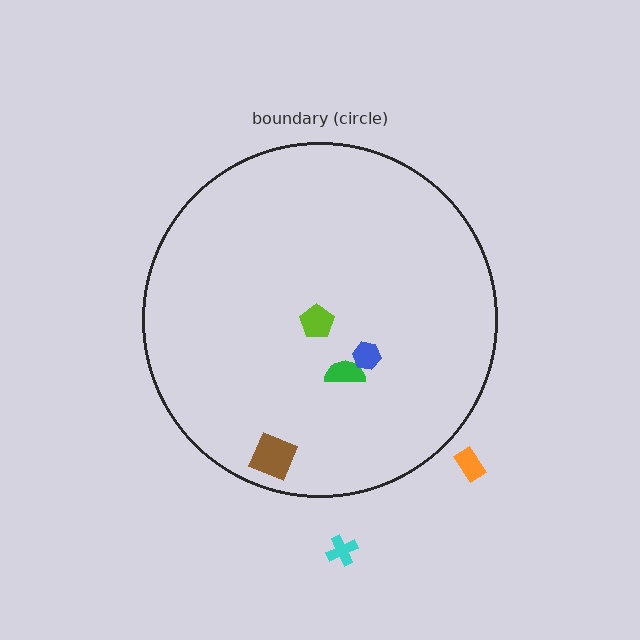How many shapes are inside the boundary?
4 inside, 2 outside.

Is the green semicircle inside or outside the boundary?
Inside.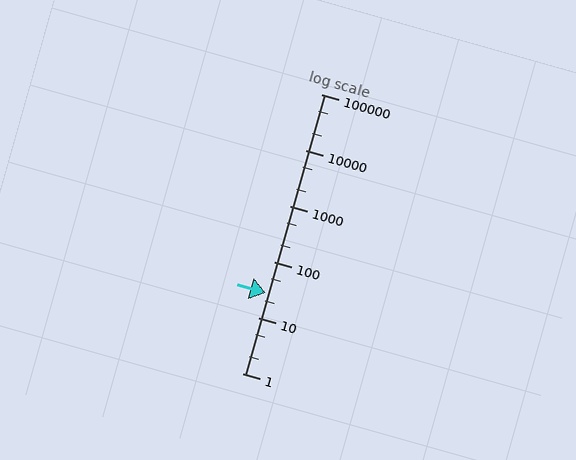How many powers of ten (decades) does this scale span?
The scale spans 5 decades, from 1 to 100000.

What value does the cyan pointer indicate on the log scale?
The pointer indicates approximately 27.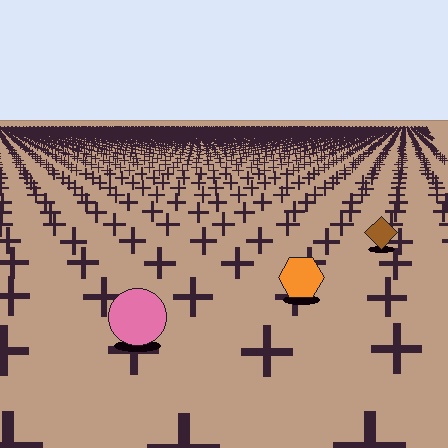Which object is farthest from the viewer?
The brown diamond is farthest from the viewer. It appears smaller and the ground texture around it is denser.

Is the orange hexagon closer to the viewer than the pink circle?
No. The pink circle is closer — you can tell from the texture gradient: the ground texture is coarser near it.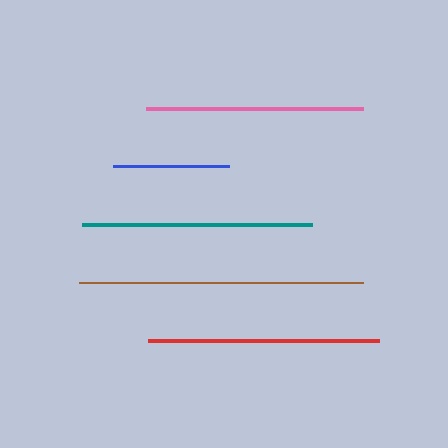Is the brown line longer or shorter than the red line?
The brown line is longer than the red line.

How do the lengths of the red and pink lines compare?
The red and pink lines are approximately the same length.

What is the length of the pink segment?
The pink segment is approximately 216 pixels long.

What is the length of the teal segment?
The teal segment is approximately 230 pixels long.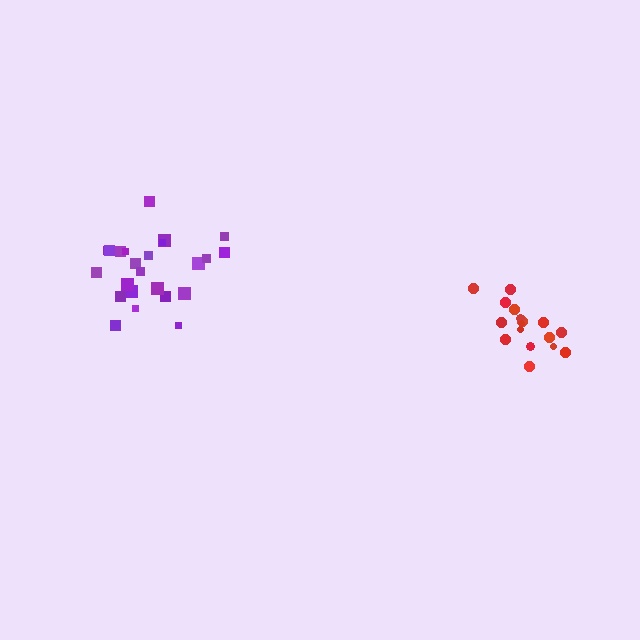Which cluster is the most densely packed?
Red.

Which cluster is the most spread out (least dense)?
Purple.